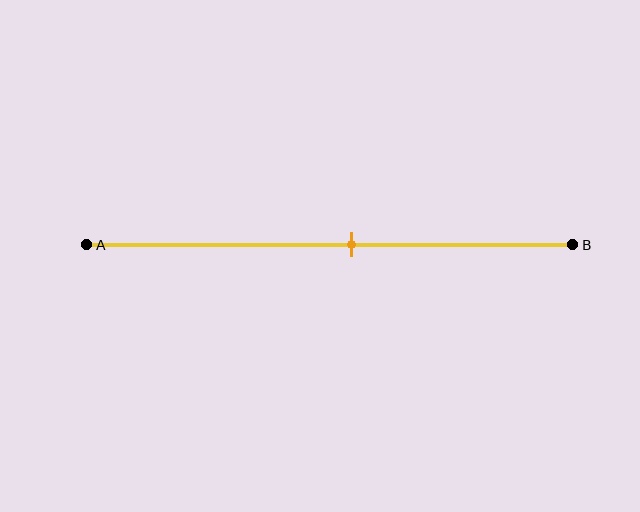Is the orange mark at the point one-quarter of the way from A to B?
No, the mark is at about 55% from A, not at the 25% one-quarter point.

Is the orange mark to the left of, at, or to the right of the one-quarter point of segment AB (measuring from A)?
The orange mark is to the right of the one-quarter point of segment AB.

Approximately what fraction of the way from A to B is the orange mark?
The orange mark is approximately 55% of the way from A to B.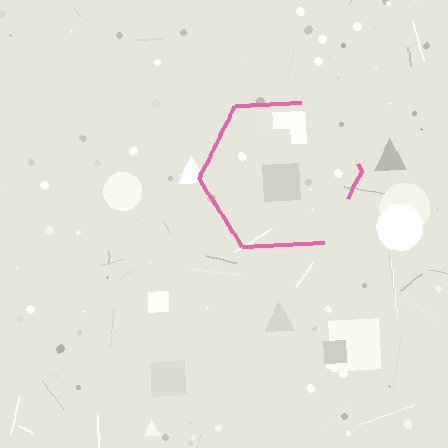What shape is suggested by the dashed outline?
The dashed outline suggests a hexagon.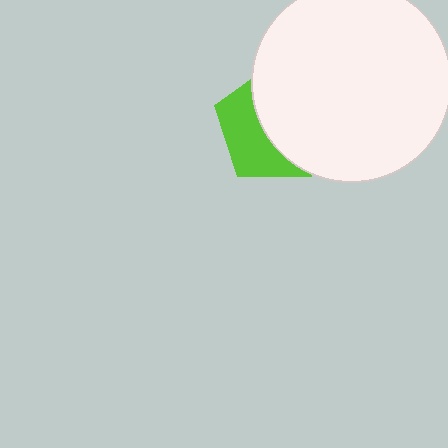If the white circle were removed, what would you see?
You would see the complete lime pentagon.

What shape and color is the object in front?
The object in front is a white circle.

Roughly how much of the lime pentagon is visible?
A small part of it is visible (roughly 42%).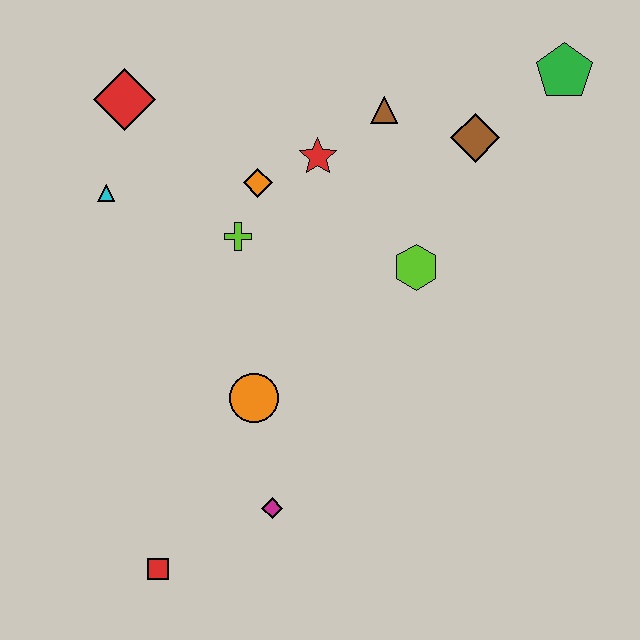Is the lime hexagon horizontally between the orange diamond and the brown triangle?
No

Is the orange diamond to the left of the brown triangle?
Yes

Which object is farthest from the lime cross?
The green pentagon is farthest from the lime cross.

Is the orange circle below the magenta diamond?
No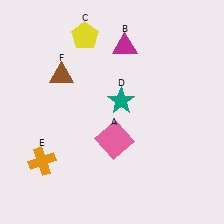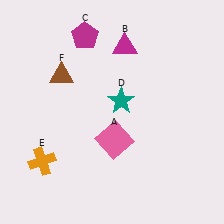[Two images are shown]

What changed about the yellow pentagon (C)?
In Image 1, C is yellow. In Image 2, it changed to magenta.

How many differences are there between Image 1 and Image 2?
There is 1 difference between the two images.